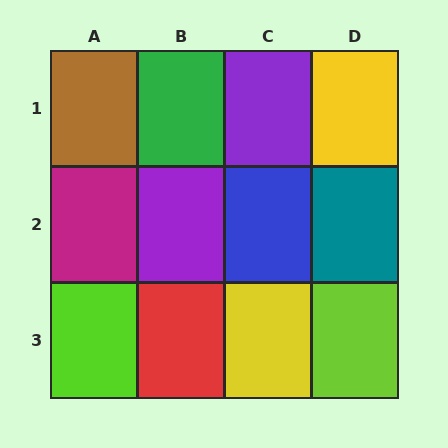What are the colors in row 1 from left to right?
Brown, green, purple, yellow.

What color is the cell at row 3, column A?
Lime.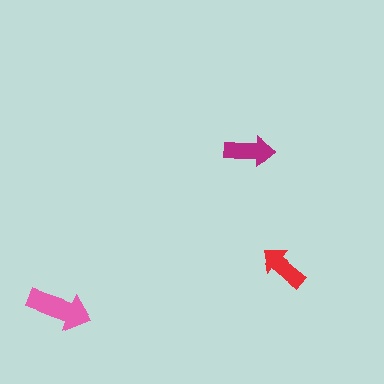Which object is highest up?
The magenta arrow is topmost.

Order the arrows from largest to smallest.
the pink one, the magenta one, the red one.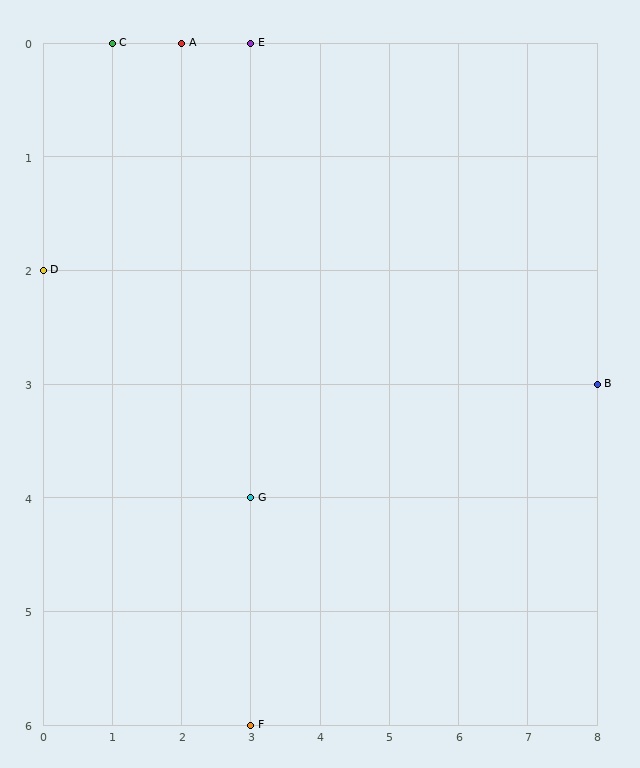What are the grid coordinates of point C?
Point C is at grid coordinates (1, 0).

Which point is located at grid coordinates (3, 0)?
Point E is at (3, 0).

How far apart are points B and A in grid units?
Points B and A are 6 columns and 3 rows apart (about 6.7 grid units diagonally).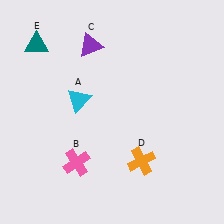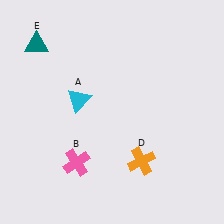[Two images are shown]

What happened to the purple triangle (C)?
The purple triangle (C) was removed in Image 2. It was in the top-left area of Image 1.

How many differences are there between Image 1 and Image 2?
There is 1 difference between the two images.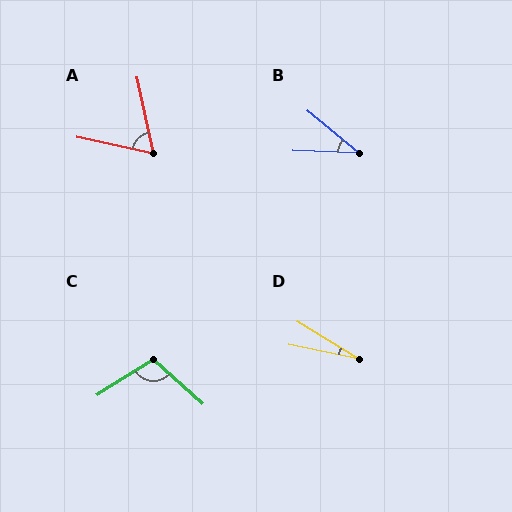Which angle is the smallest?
D, at approximately 20 degrees.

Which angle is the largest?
C, at approximately 106 degrees.